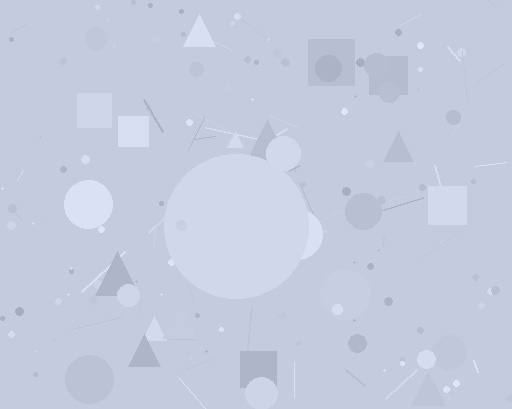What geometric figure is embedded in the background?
A circle is embedded in the background.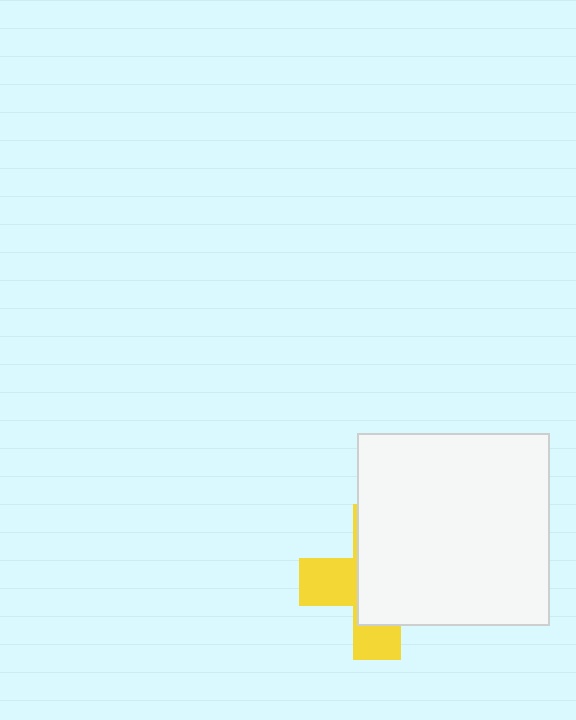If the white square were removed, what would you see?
You would see the complete yellow cross.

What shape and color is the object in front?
The object in front is a white square.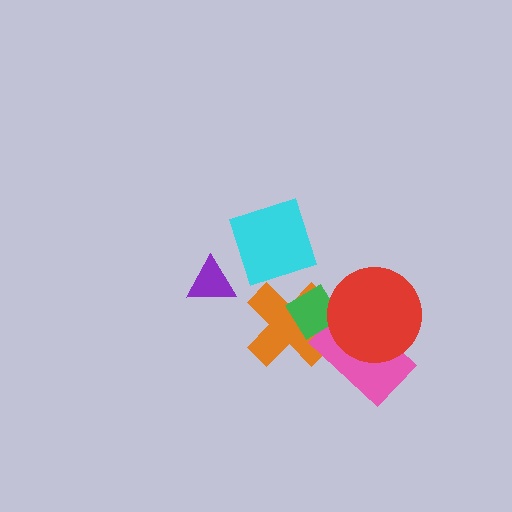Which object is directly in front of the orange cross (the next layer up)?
The pink rectangle is directly in front of the orange cross.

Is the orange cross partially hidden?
Yes, it is partially covered by another shape.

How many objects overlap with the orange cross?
2 objects overlap with the orange cross.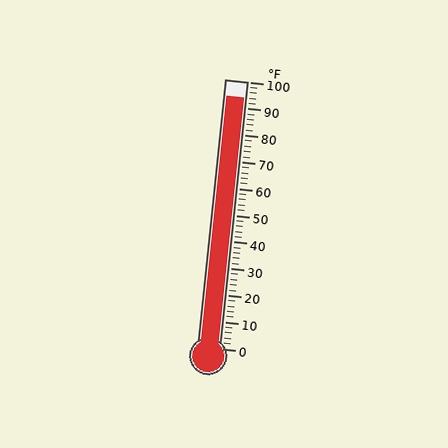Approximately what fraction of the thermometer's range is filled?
The thermometer is filled to approximately 95% of its range.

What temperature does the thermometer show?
The thermometer shows approximately 94°F.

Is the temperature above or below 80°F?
The temperature is above 80°F.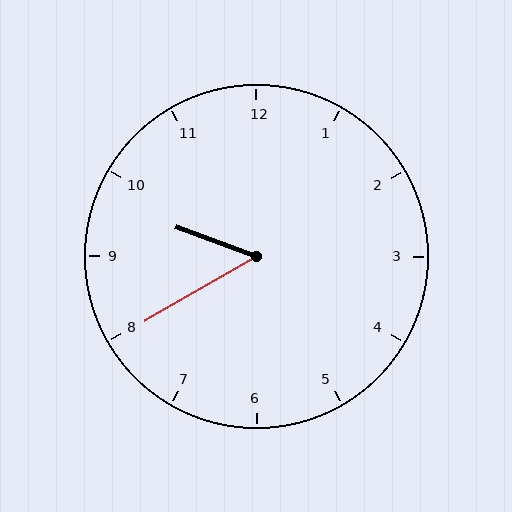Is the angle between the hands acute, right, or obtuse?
It is acute.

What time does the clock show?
9:40.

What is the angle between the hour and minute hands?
Approximately 50 degrees.